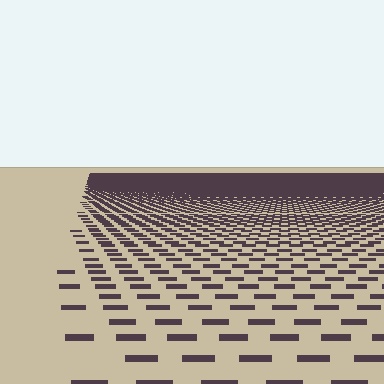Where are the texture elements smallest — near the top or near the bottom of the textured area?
Near the top.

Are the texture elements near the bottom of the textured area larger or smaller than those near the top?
Larger. Near the bottom, elements are closer to the viewer and appear at a bigger on-screen size.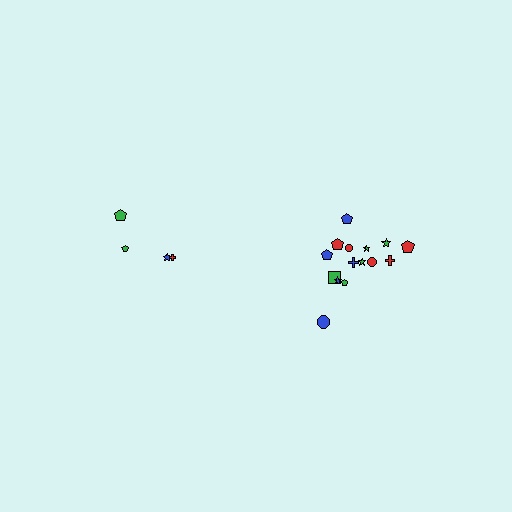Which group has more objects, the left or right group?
The right group.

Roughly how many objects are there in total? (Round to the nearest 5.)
Roughly 20 objects in total.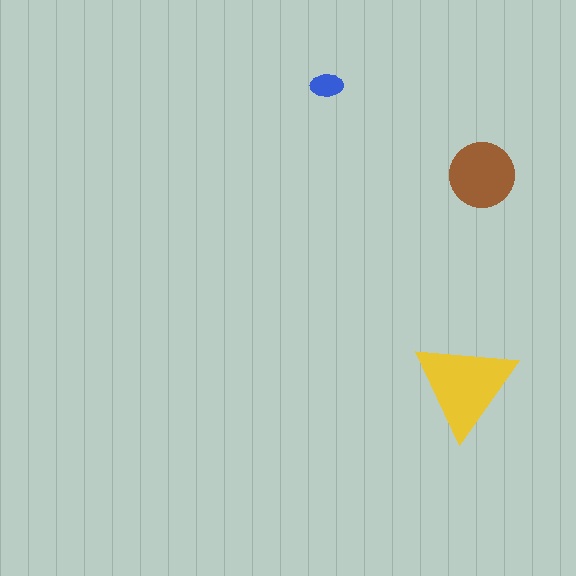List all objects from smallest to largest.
The blue ellipse, the brown circle, the yellow triangle.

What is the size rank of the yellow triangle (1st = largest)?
1st.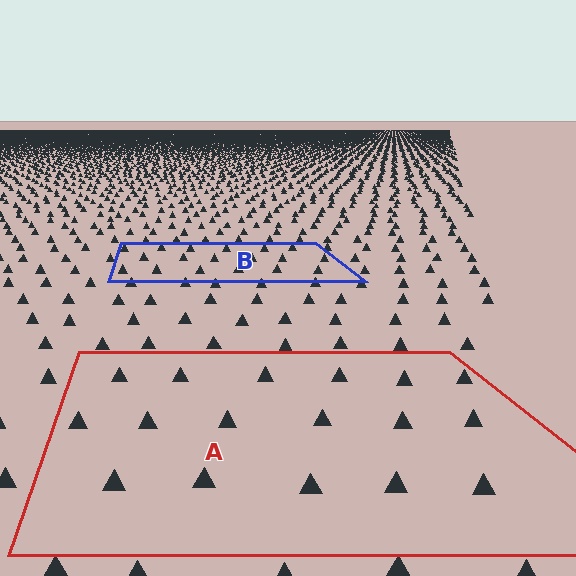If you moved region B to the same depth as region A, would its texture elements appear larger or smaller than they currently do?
They would appear larger. At a closer depth, the same texture elements are projected at a bigger on-screen size.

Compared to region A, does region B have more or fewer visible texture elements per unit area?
Region B has more texture elements per unit area — they are packed more densely because it is farther away.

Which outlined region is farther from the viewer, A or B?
Region B is farther from the viewer — the texture elements inside it appear smaller and more densely packed.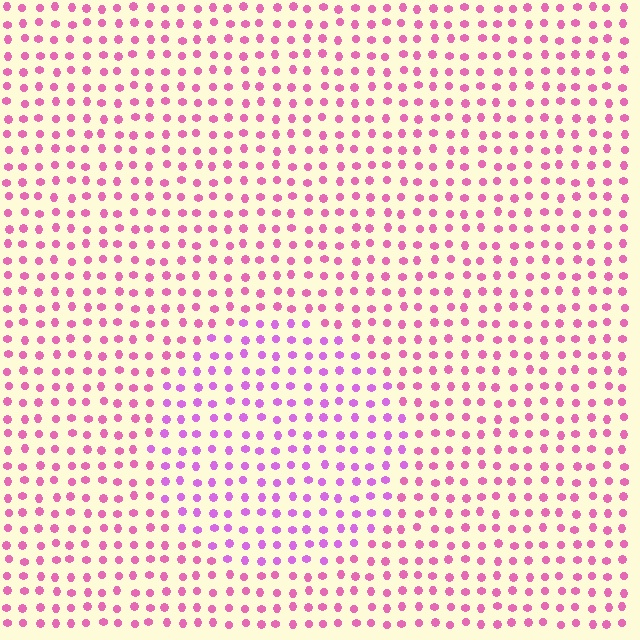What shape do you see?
I see a circle.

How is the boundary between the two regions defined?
The boundary is defined purely by a slight shift in hue (about 30 degrees). Spacing, size, and orientation are identical on both sides.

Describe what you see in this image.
The image is filled with small pink elements in a uniform arrangement. A circle-shaped region is visible where the elements are tinted to a slightly different hue, forming a subtle color boundary.